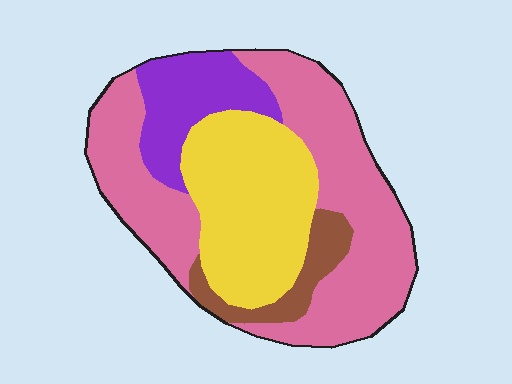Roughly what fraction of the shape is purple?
Purple covers 14% of the shape.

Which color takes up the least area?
Brown, at roughly 10%.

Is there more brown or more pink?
Pink.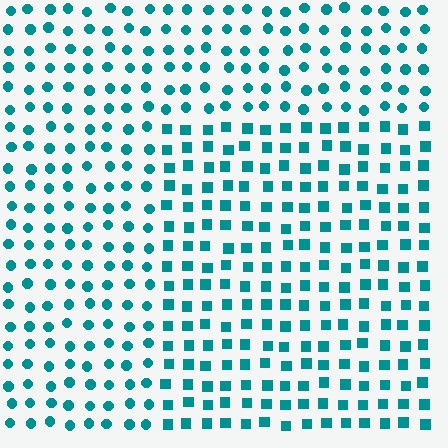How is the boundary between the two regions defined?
The boundary is defined by a change in element shape: squares inside vs. circles outside. All elements share the same color and spacing.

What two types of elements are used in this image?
The image uses squares inside the rectangle region and circles outside it.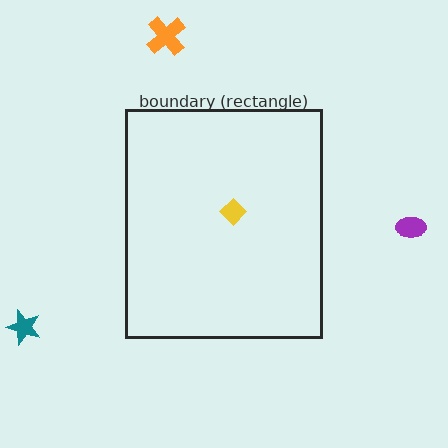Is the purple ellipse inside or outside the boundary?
Outside.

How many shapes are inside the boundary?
1 inside, 3 outside.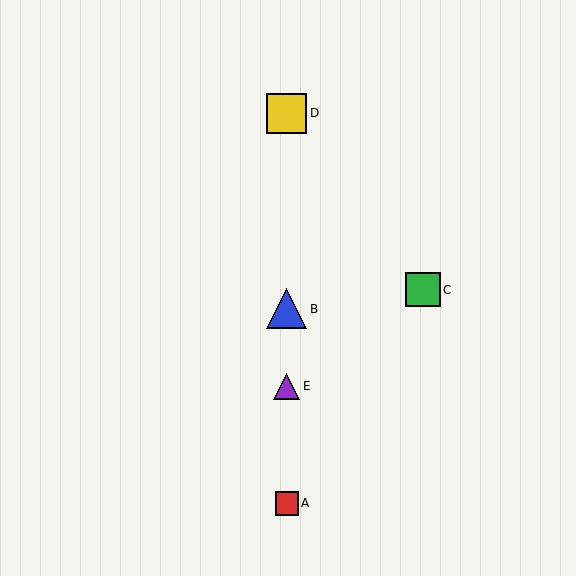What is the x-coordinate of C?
Object C is at x≈423.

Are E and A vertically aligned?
Yes, both are at x≈287.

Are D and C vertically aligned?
No, D is at x≈287 and C is at x≈423.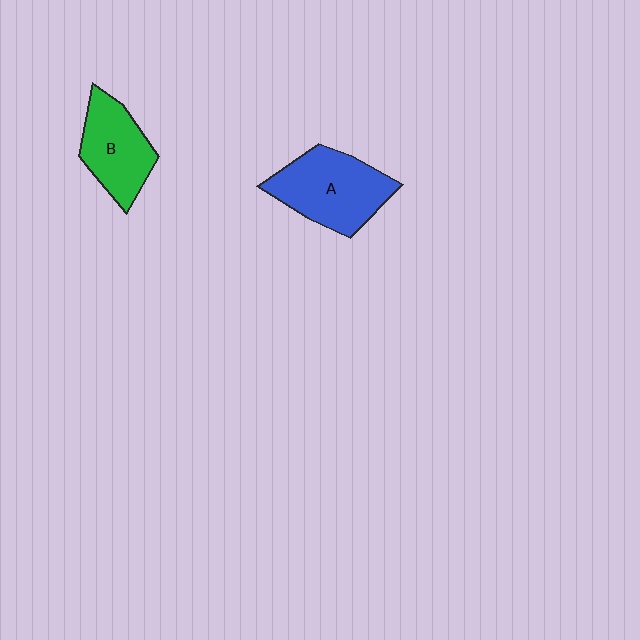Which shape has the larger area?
Shape A (blue).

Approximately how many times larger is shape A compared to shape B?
Approximately 1.3 times.